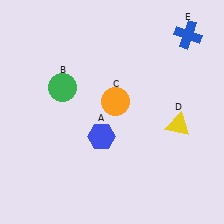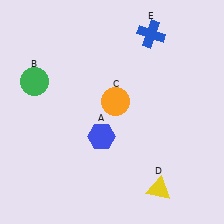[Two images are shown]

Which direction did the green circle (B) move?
The green circle (B) moved left.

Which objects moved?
The objects that moved are: the green circle (B), the yellow triangle (D), the blue cross (E).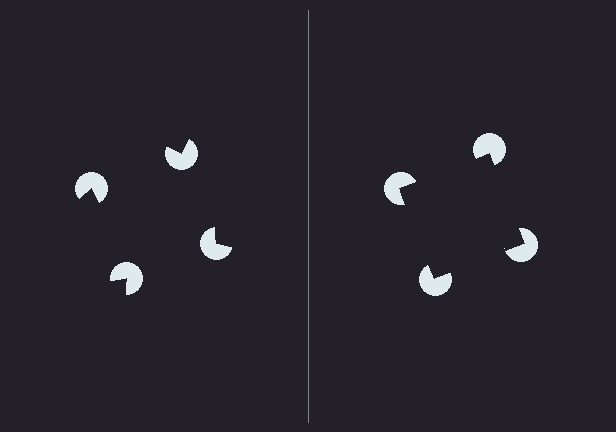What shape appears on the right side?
An illusory square.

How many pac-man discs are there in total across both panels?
8 — 4 on each side.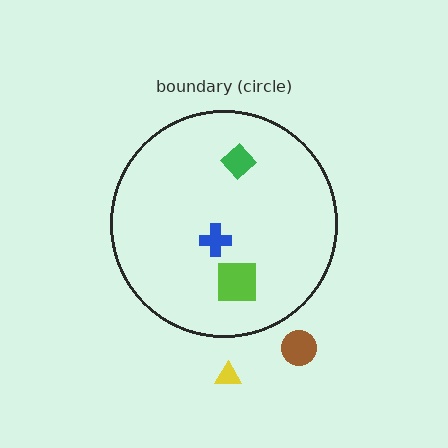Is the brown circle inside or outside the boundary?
Outside.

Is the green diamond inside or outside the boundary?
Inside.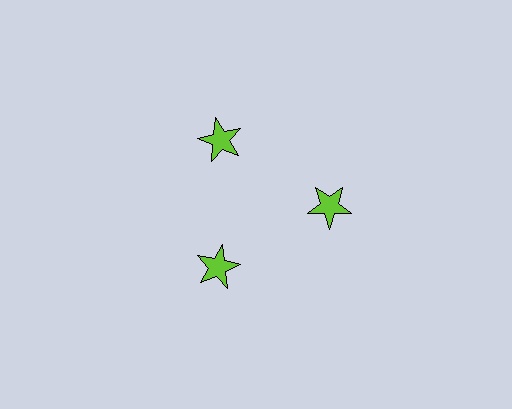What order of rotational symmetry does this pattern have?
This pattern has 3-fold rotational symmetry.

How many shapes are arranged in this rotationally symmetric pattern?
There are 3 shapes, arranged in 3 groups of 1.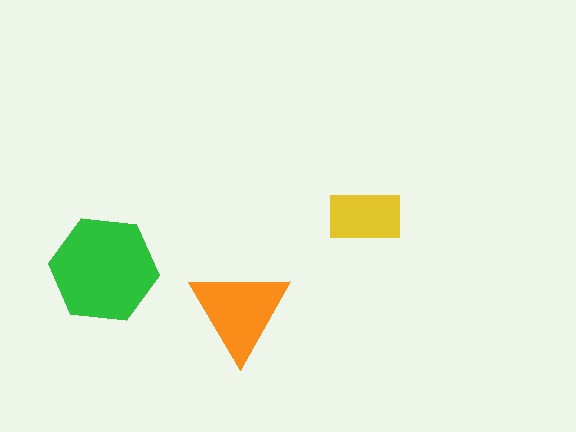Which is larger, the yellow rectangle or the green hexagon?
The green hexagon.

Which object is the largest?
The green hexagon.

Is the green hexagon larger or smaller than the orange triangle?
Larger.